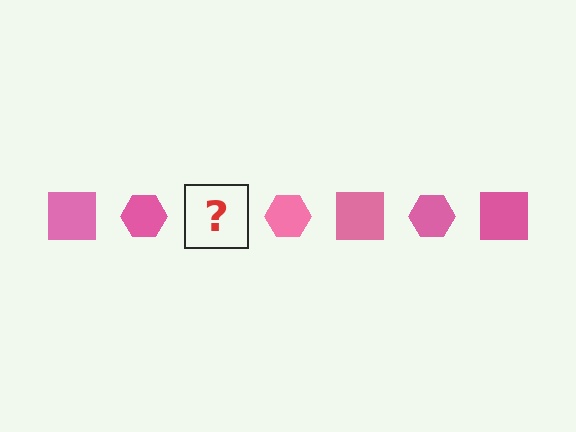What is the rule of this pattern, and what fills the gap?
The rule is that the pattern cycles through square, hexagon shapes in pink. The gap should be filled with a pink square.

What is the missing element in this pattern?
The missing element is a pink square.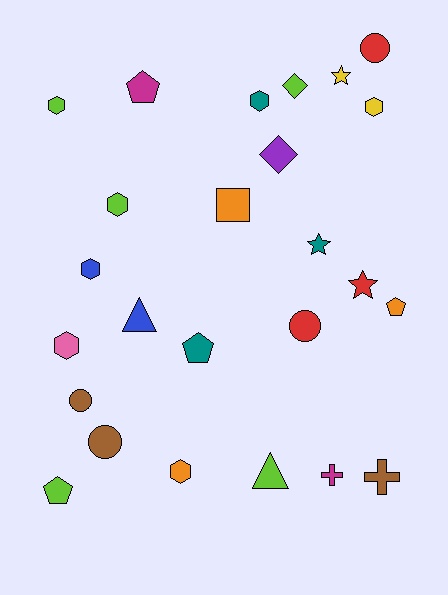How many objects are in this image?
There are 25 objects.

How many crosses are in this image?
There are 2 crosses.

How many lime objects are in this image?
There are 5 lime objects.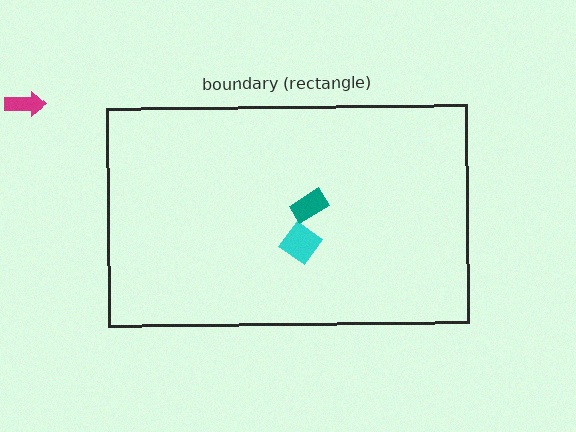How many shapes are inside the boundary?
2 inside, 1 outside.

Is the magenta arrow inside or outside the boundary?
Outside.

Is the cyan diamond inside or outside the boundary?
Inside.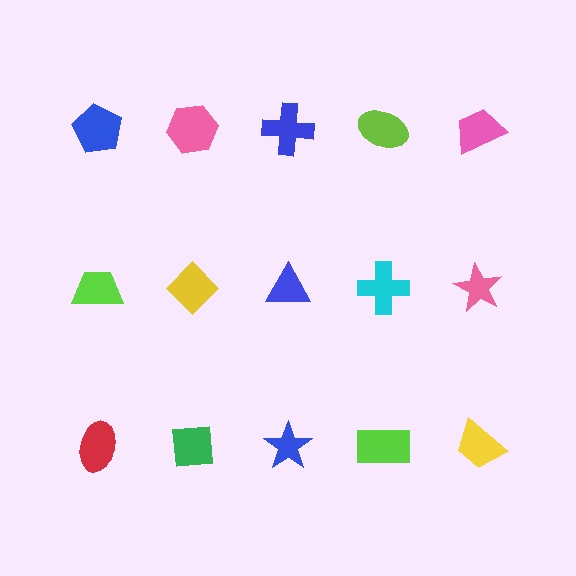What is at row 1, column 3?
A blue cross.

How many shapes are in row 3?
5 shapes.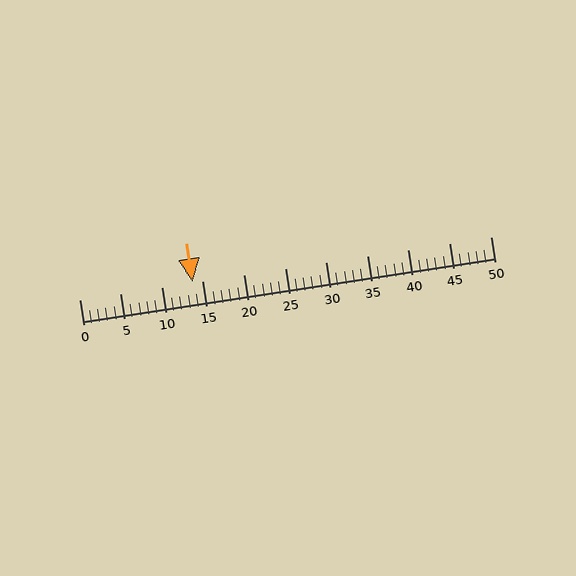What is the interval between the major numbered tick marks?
The major tick marks are spaced 5 units apart.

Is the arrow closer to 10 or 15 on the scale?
The arrow is closer to 15.